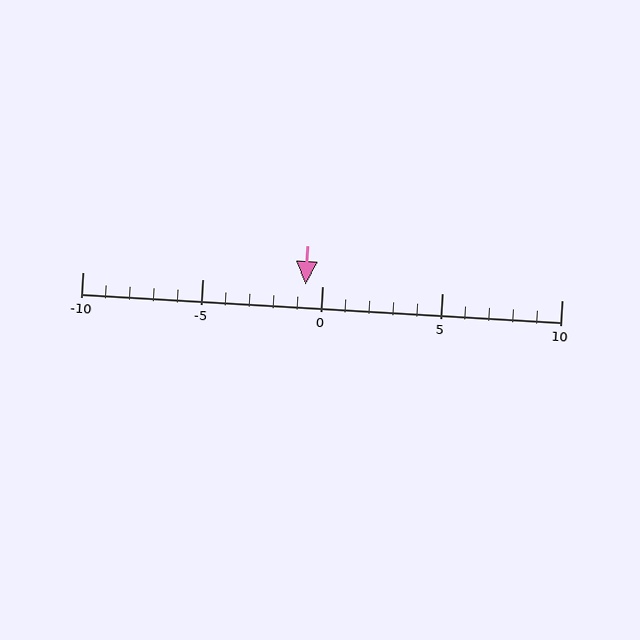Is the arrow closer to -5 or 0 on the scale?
The arrow is closer to 0.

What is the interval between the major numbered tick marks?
The major tick marks are spaced 5 units apart.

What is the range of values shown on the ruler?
The ruler shows values from -10 to 10.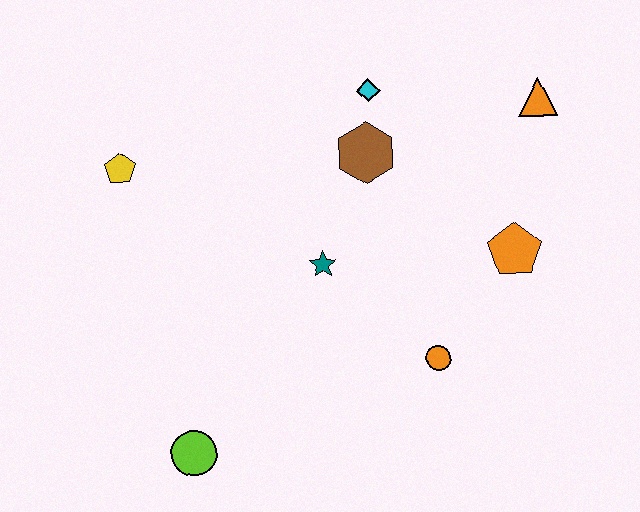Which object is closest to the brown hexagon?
The cyan diamond is closest to the brown hexagon.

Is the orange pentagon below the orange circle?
No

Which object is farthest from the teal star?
The orange triangle is farthest from the teal star.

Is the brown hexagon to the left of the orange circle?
Yes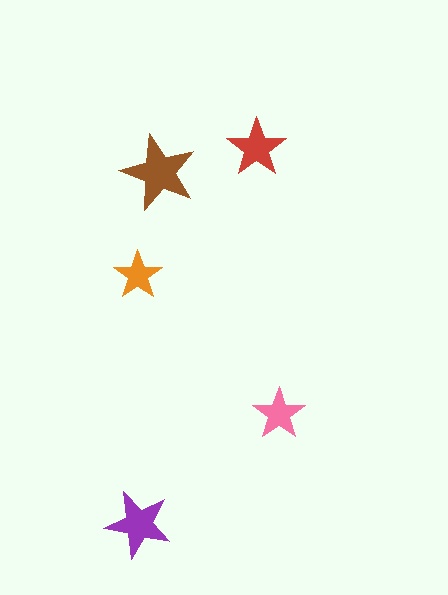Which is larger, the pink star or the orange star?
The pink one.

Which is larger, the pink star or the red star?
The red one.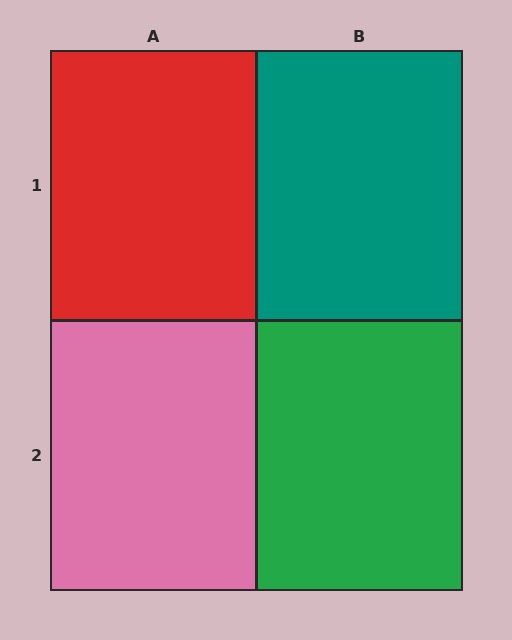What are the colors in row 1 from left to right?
Red, teal.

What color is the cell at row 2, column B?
Green.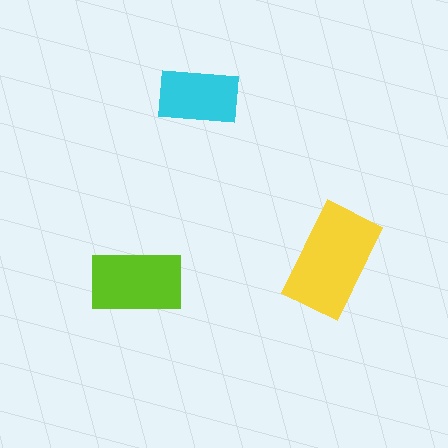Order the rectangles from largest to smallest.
the yellow one, the lime one, the cyan one.